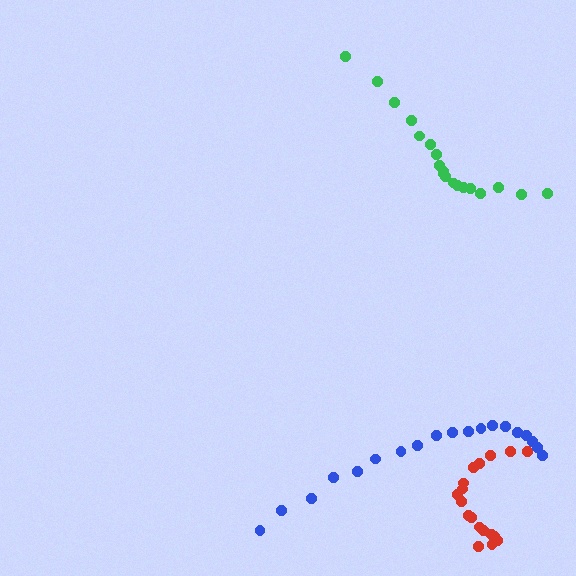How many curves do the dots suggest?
There are 3 distinct paths.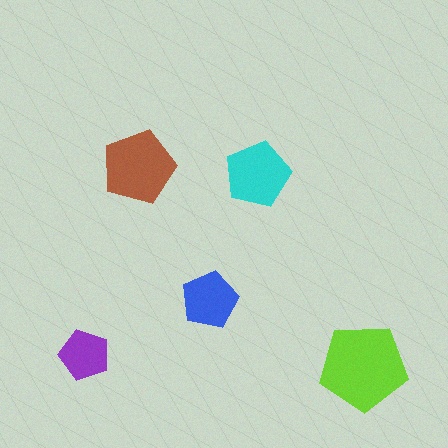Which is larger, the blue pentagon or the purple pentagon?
The blue one.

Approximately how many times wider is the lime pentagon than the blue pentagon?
About 1.5 times wider.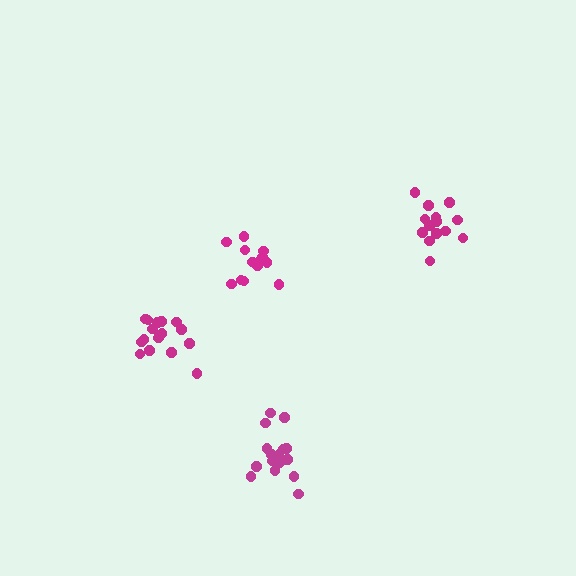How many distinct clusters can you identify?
There are 4 distinct clusters.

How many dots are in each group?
Group 1: 13 dots, Group 2: 16 dots, Group 3: 18 dots, Group 4: 15 dots (62 total).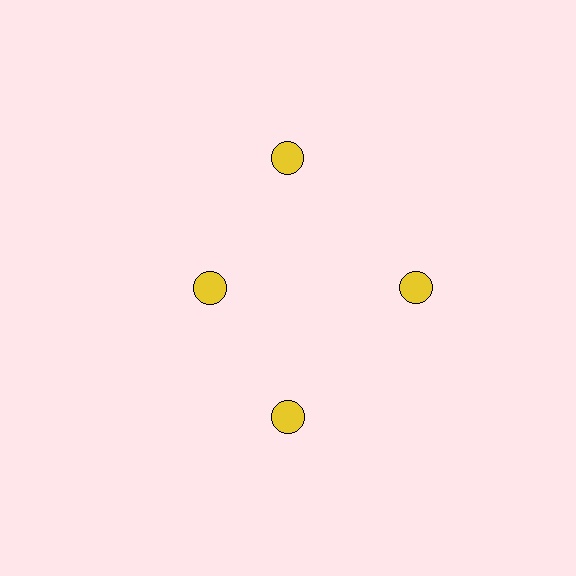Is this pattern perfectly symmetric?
No. The 4 yellow circles are arranged in a ring, but one element near the 9 o'clock position is pulled inward toward the center, breaking the 4-fold rotational symmetry.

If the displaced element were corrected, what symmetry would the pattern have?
It would have 4-fold rotational symmetry — the pattern would map onto itself every 90 degrees.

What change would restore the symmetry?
The symmetry would be restored by moving it outward, back onto the ring so that all 4 circles sit at equal angles and equal distance from the center.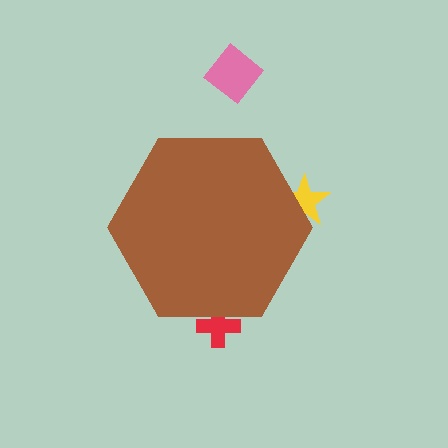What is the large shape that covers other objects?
A brown hexagon.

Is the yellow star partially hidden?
Yes, the yellow star is partially hidden behind the brown hexagon.